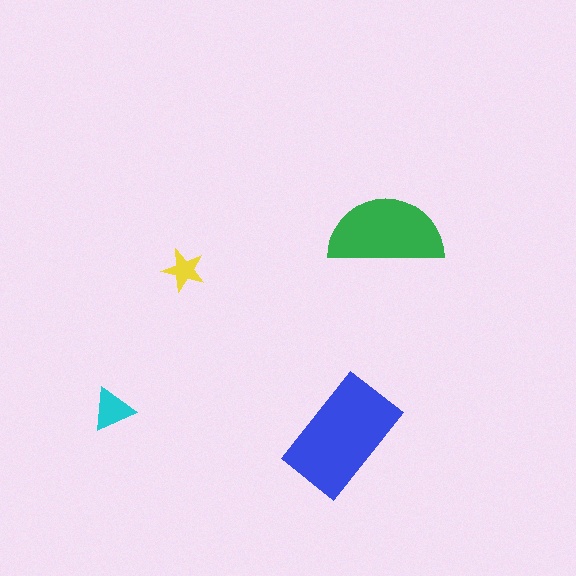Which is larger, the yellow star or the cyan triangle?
The cyan triangle.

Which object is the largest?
The blue rectangle.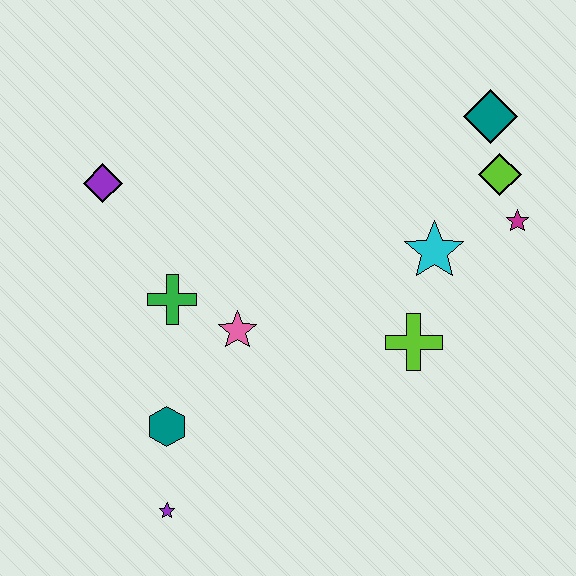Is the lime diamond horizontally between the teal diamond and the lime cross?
No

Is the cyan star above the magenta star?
No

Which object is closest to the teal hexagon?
The purple star is closest to the teal hexagon.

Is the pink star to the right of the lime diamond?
No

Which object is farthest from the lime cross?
The purple diamond is farthest from the lime cross.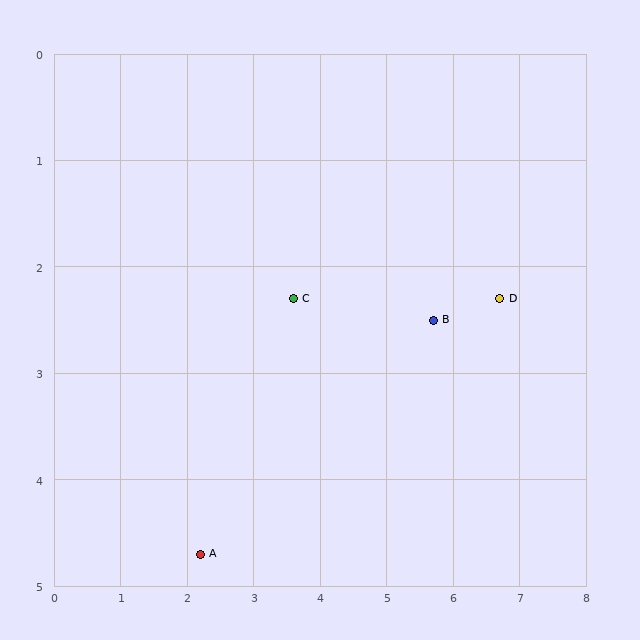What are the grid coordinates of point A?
Point A is at approximately (2.2, 4.7).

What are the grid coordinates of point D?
Point D is at approximately (6.7, 2.3).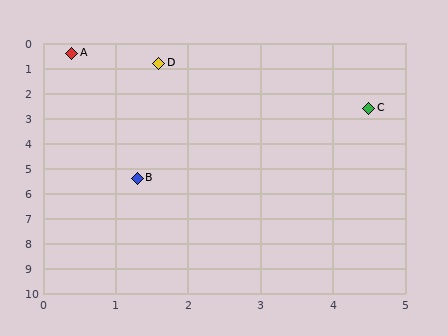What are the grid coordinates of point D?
Point D is at approximately (1.6, 0.8).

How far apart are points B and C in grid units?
Points B and C are about 4.3 grid units apart.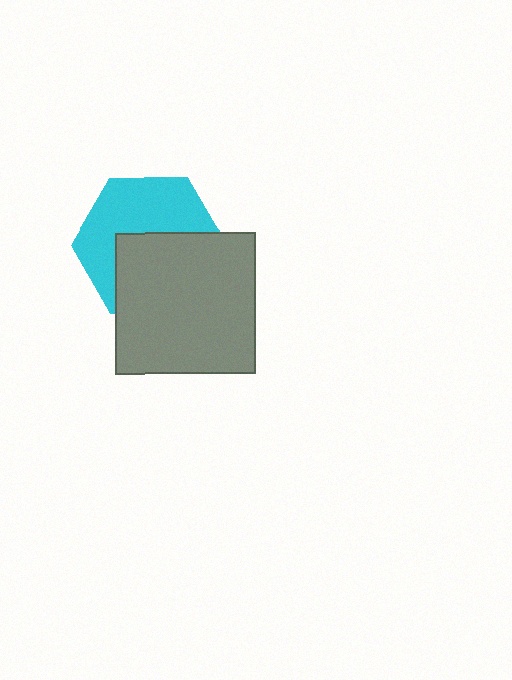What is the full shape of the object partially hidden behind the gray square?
The partially hidden object is a cyan hexagon.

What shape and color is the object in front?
The object in front is a gray square.